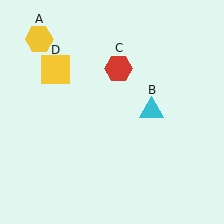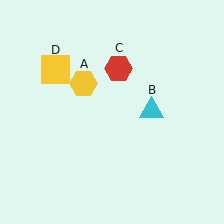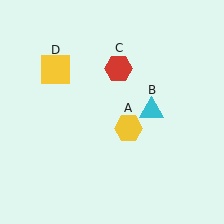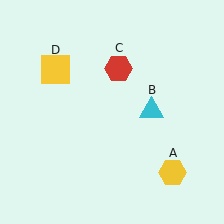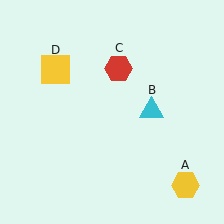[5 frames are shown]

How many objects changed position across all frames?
1 object changed position: yellow hexagon (object A).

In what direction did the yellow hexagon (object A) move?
The yellow hexagon (object A) moved down and to the right.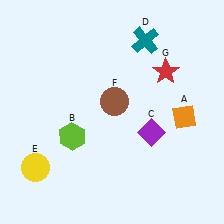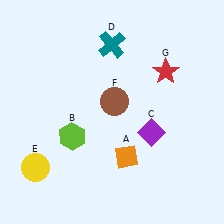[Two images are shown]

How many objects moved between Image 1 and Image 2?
2 objects moved between the two images.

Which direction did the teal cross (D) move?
The teal cross (D) moved left.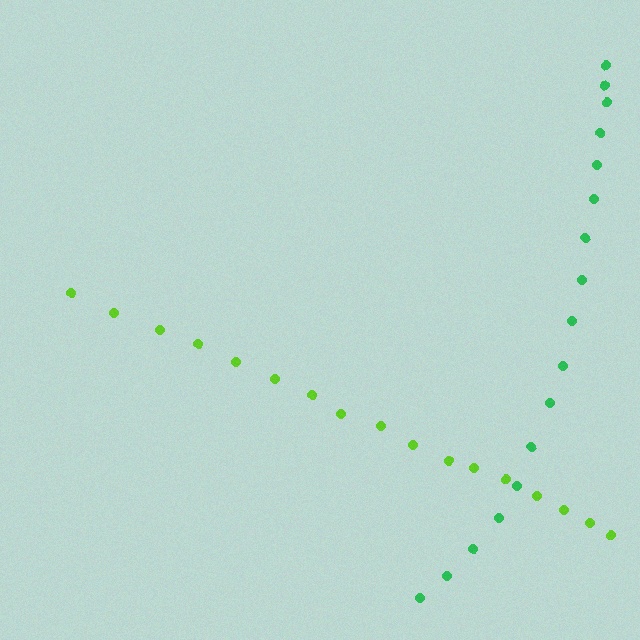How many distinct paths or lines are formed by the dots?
There are 2 distinct paths.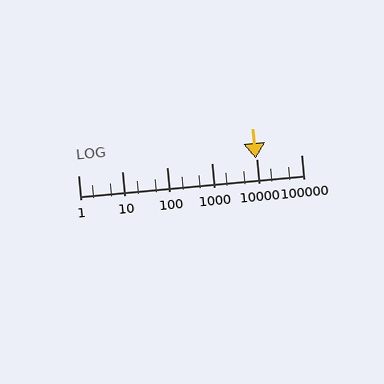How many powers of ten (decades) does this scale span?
The scale spans 5 decades, from 1 to 100000.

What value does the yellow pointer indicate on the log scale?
The pointer indicates approximately 9800.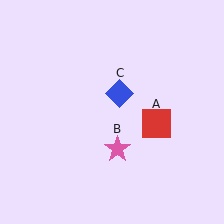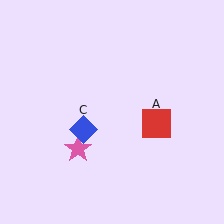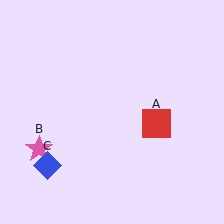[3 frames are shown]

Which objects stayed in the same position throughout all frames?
Red square (object A) remained stationary.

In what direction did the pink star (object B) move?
The pink star (object B) moved left.